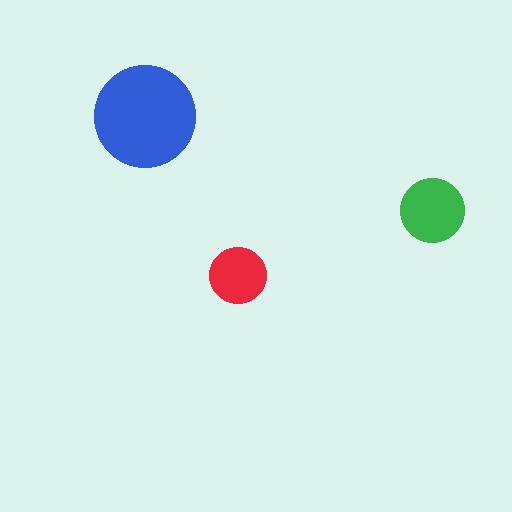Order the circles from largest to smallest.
the blue one, the green one, the red one.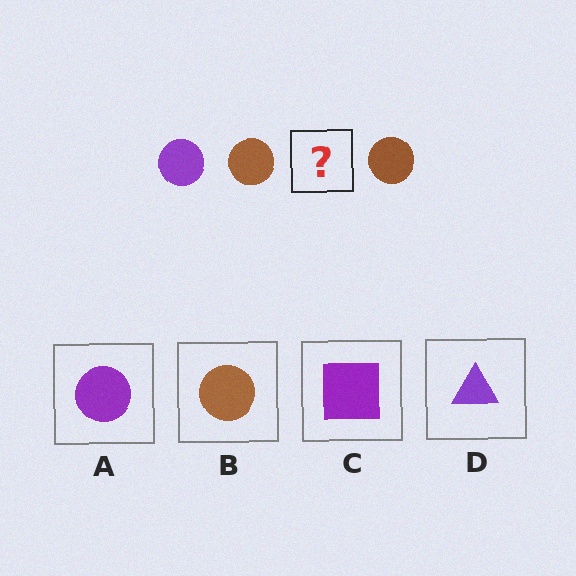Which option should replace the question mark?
Option A.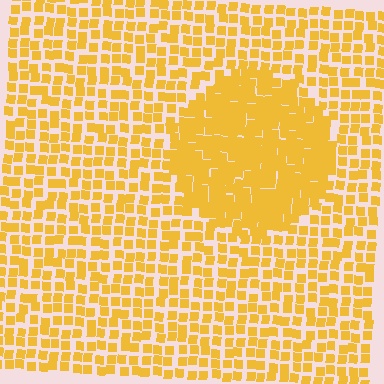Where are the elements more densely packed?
The elements are more densely packed inside the circle boundary.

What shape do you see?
I see a circle.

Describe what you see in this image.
The image contains small yellow elements arranged at two different densities. A circle-shaped region is visible where the elements are more densely packed than the surrounding area.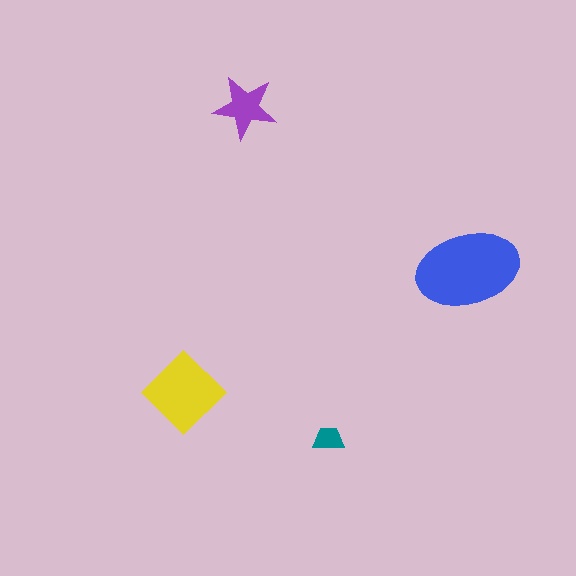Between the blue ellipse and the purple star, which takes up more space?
The blue ellipse.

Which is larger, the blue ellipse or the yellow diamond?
The blue ellipse.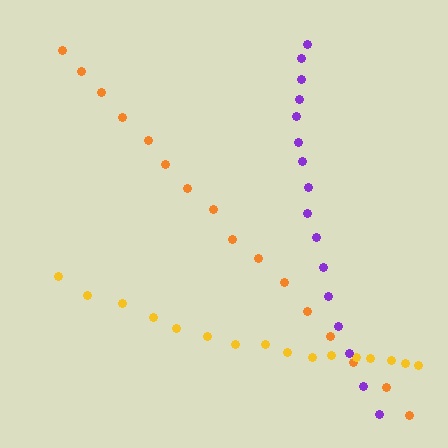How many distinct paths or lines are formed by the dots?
There are 3 distinct paths.